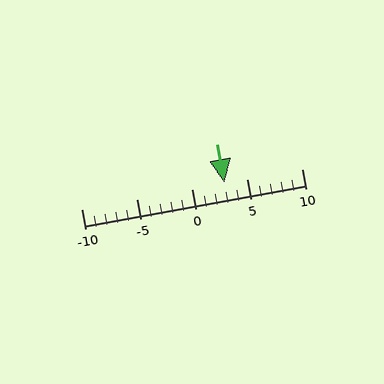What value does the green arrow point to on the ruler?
The green arrow points to approximately 3.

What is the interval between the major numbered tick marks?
The major tick marks are spaced 5 units apart.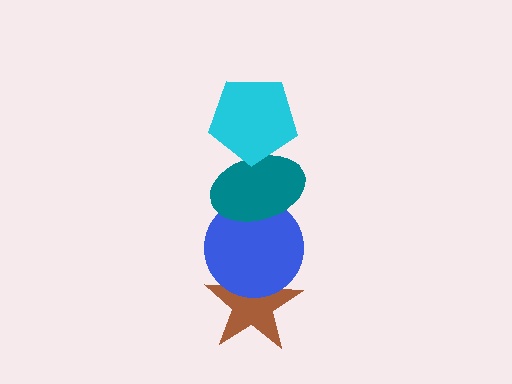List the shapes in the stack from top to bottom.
From top to bottom: the cyan pentagon, the teal ellipse, the blue circle, the brown star.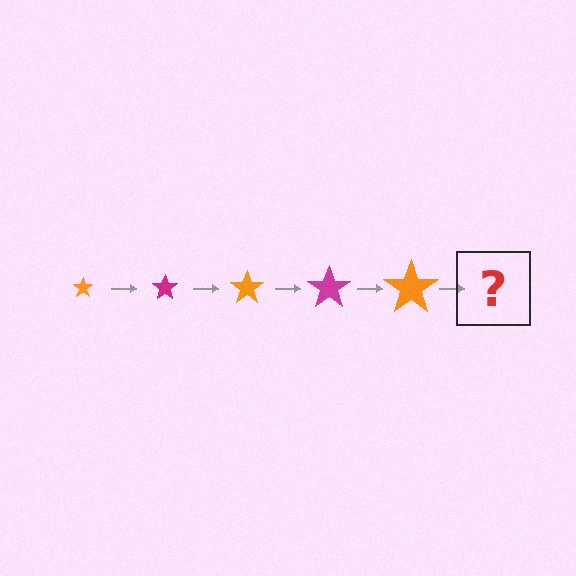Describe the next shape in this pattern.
It should be a magenta star, larger than the previous one.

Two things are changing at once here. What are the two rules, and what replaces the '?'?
The two rules are that the star grows larger each step and the color cycles through orange and magenta. The '?' should be a magenta star, larger than the previous one.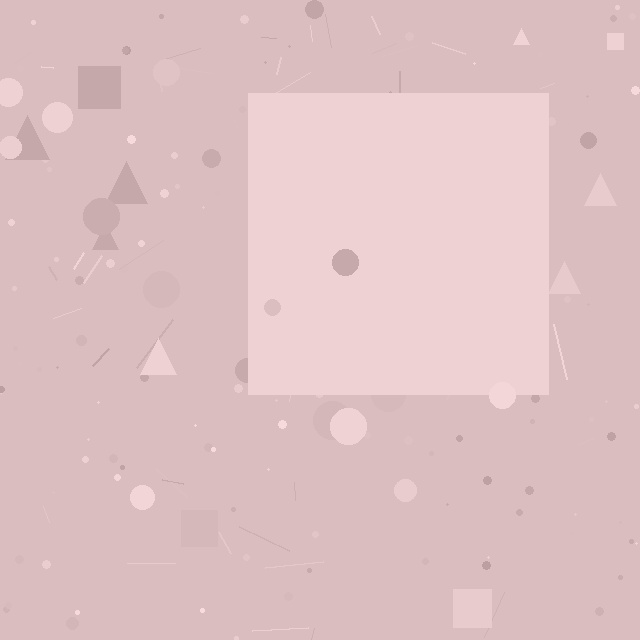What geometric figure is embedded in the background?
A square is embedded in the background.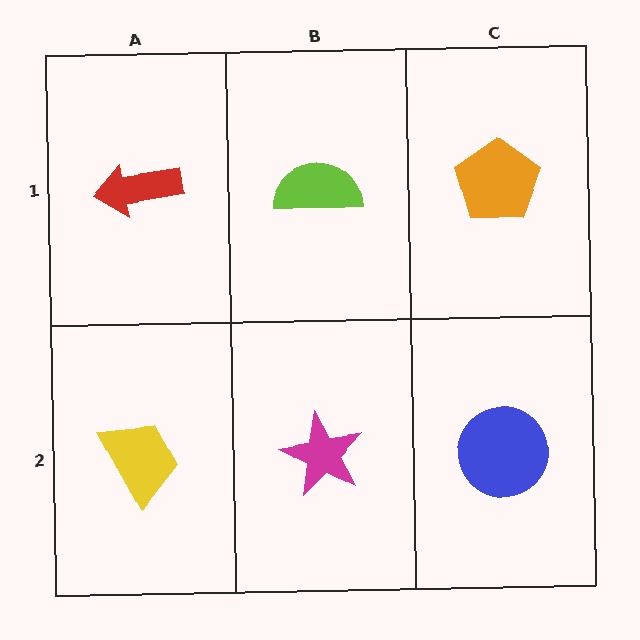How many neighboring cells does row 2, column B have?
3.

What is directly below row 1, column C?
A blue circle.